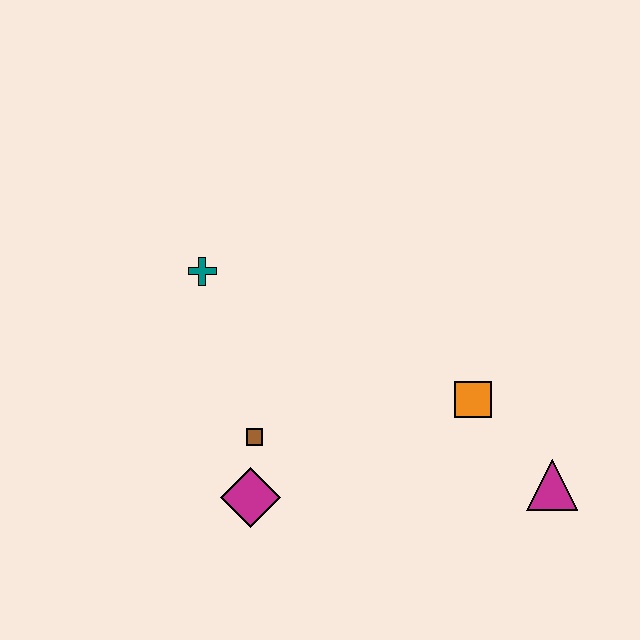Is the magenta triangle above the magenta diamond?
Yes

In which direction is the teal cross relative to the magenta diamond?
The teal cross is above the magenta diamond.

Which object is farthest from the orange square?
The teal cross is farthest from the orange square.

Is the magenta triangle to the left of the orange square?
No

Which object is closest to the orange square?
The magenta triangle is closest to the orange square.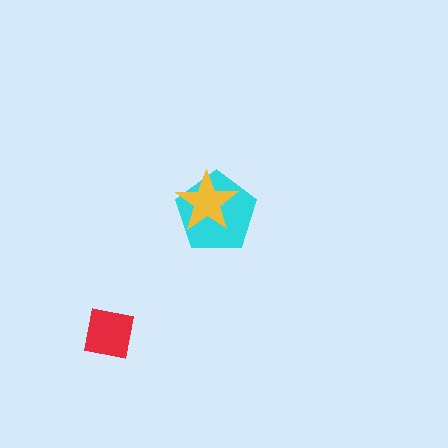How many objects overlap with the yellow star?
1 object overlaps with the yellow star.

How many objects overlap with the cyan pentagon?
1 object overlaps with the cyan pentagon.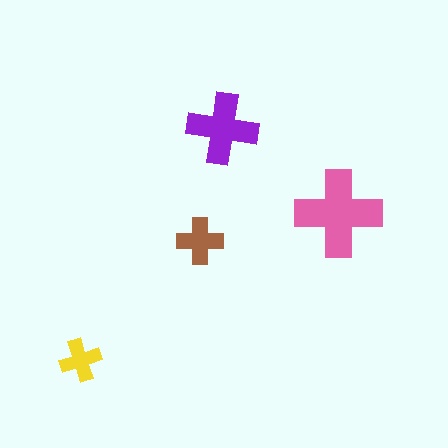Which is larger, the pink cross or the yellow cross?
The pink one.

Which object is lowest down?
The yellow cross is bottommost.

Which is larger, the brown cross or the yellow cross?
The brown one.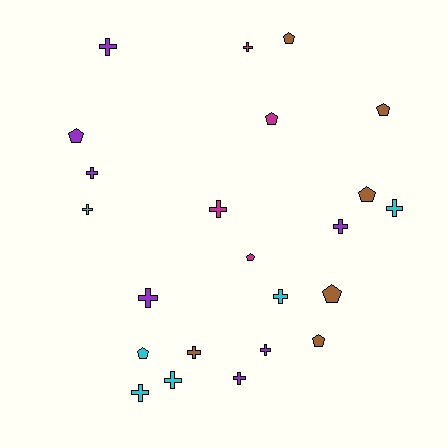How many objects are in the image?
There are 23 objects.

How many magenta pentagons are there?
There are 2 magenta pentagons.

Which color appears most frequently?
Purple, with 7 objects.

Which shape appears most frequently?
Cross, with 14 objects.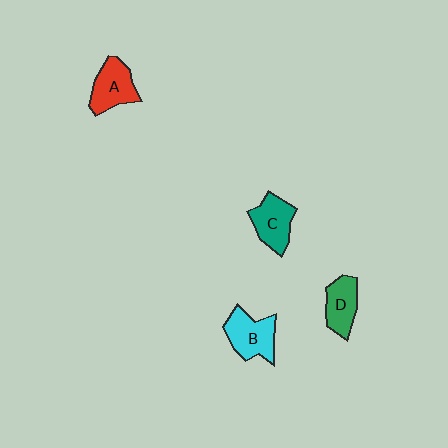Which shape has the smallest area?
Shape D (green).